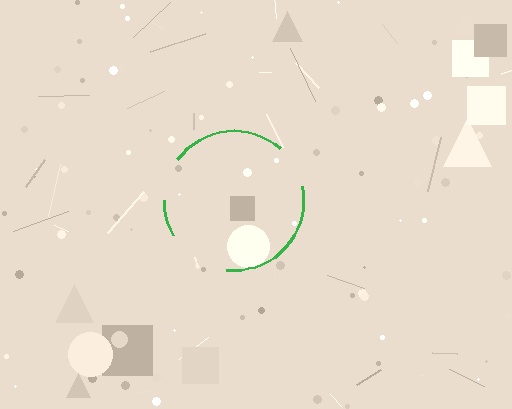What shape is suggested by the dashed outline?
The dashed outline suggests a circle.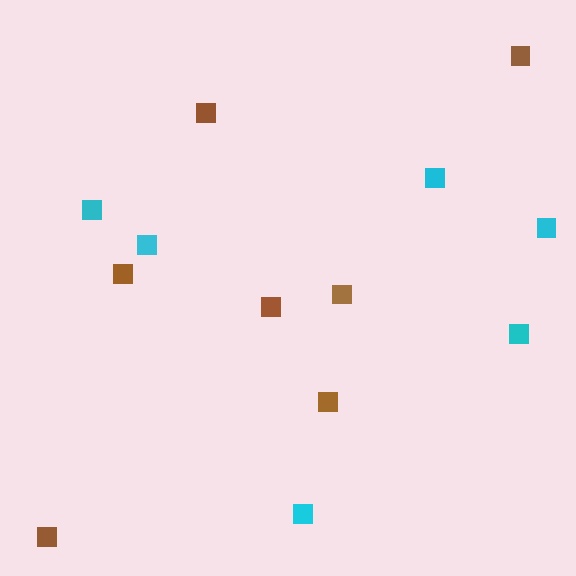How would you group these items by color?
There are 2 groups: one group of brown squares (7) and one group of cyan squares (6).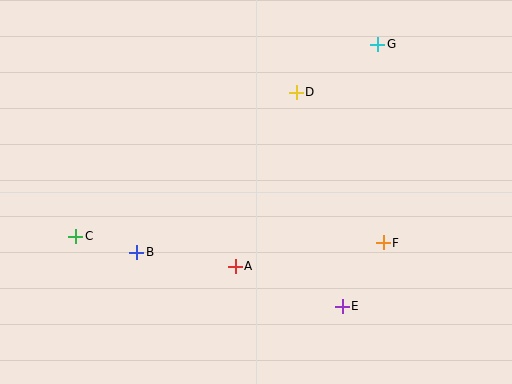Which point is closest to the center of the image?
Point A at (235, 266) is closest to the center.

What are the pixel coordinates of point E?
Point E is at (342, 306).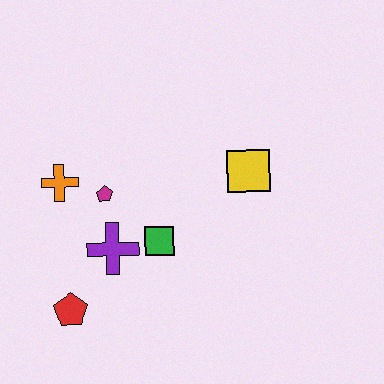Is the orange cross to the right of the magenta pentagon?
No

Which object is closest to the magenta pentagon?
The orange cross is closest to the magenta pentagon.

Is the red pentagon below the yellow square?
Yes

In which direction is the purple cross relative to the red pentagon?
The purple cross is above the red pentagon.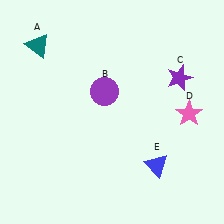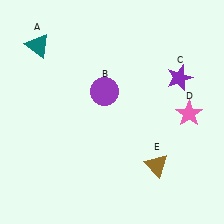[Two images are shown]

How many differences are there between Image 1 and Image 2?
There is 1 difference between the two images.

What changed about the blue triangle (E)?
In Image 1, E is blue. In Image 2, it changed to brown.